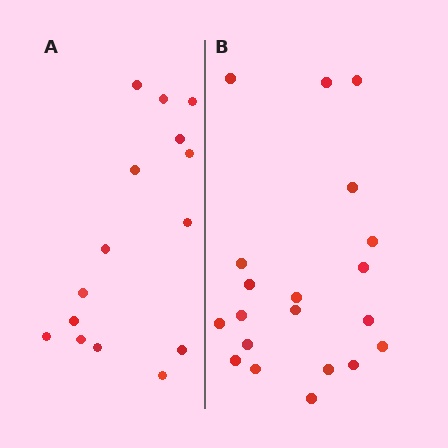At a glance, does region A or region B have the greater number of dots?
Region B (the right region) has more dots.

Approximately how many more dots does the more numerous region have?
Region B has about 5 more dots than region A.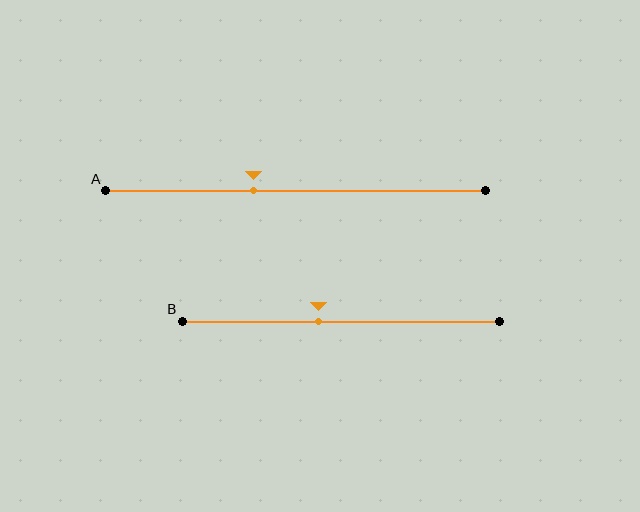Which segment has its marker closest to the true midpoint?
Segment B has its marker closest to the true midpoint.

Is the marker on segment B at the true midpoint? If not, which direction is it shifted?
No, the marker on segment B is shifted to the left by about 7% of the segment length.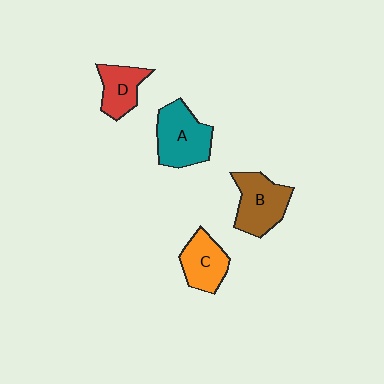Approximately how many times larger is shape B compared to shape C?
Approximately 1.2 times.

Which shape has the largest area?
Shape A (teal).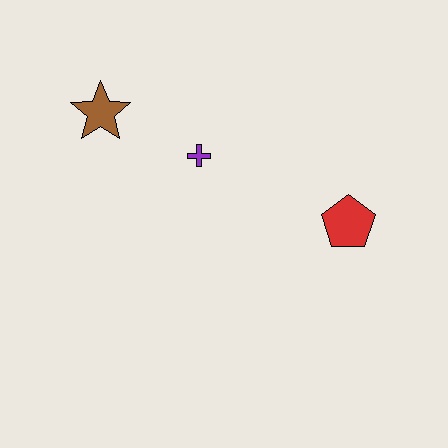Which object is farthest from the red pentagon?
The brown star is farthest from the red pentagon.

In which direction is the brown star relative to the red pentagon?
The brown star is to the left of the red pentagon.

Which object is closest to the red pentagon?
The purple cross is closest to the red pentagon.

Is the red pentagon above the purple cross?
No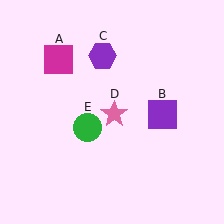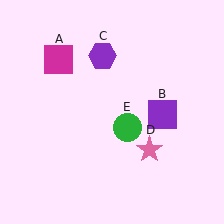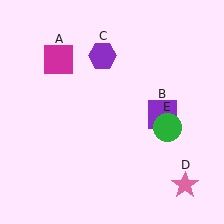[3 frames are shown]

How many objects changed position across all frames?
2 objects changed position: pink star (object D), green circle (object E).